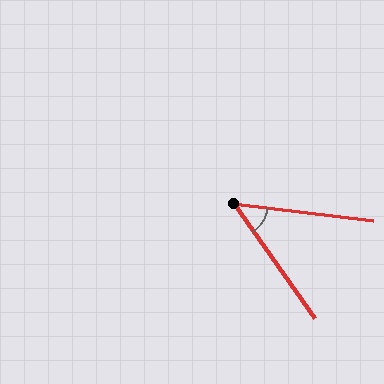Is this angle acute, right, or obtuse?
It is acute.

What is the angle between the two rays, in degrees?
Approximately 48 degrees.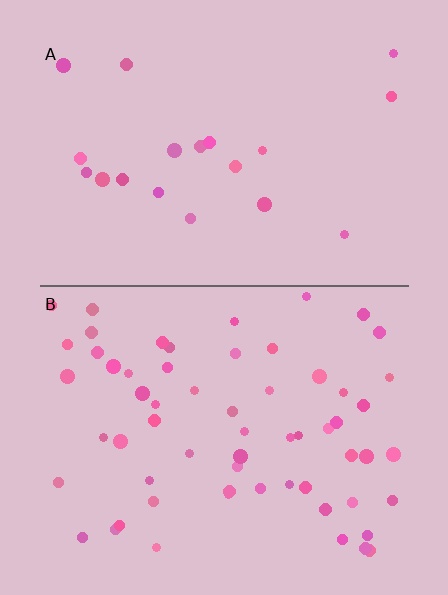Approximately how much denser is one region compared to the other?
Approximately 3.1× — region B over region A.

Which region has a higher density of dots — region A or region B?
B (the bottom).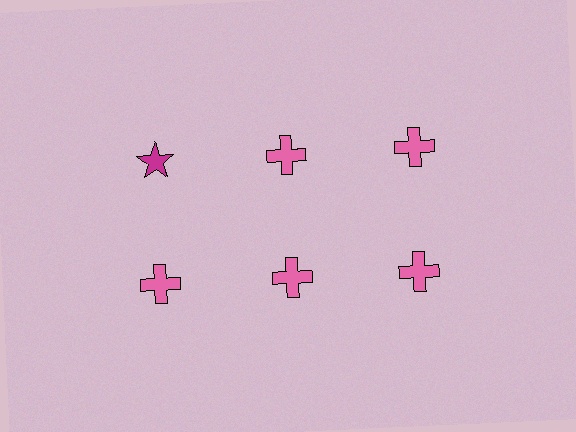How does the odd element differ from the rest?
It differs in both color (magenta instead of pink) and shape (star instead of cross).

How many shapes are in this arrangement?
There are 6 shapes arranged in a grid pattern.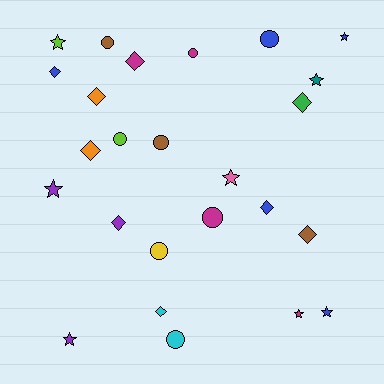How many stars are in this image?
There are 8 stars.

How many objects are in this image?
There are 25 objects.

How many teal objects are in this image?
There is 1 teal object.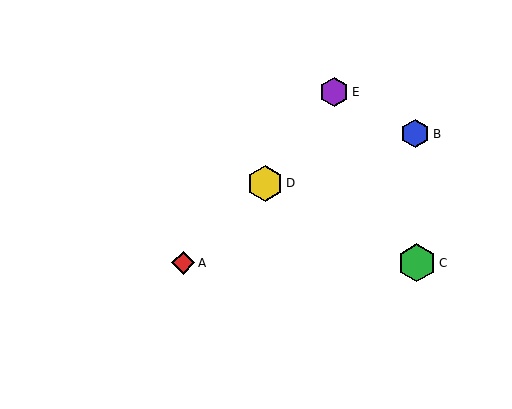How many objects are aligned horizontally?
2 objects (A, C) are aligned horizontally.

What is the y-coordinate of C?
Object C is at y≈263.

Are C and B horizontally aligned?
No, C is at y≈263 and B is at y≈134.